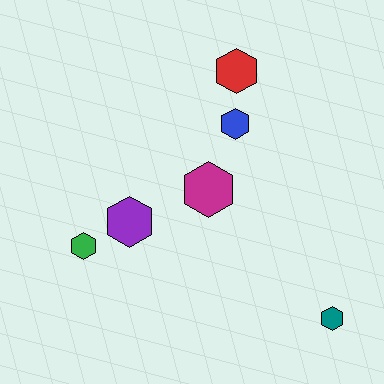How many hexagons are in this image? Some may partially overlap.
There are 6 hexagons.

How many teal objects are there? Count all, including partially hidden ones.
There is 1 teal object.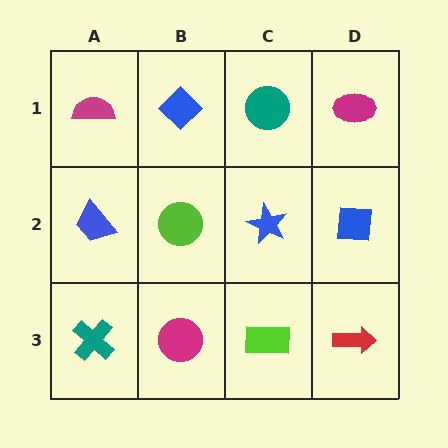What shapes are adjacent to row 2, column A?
A magenta semicircle (row 1, column A), a teal cross (row 3, column A), a lime circle (row 2, column B).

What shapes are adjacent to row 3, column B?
A lime circle (row 2, column B), a teal cross (row 3, column A), a lime rectangle (row 3, column C).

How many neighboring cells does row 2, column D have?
3.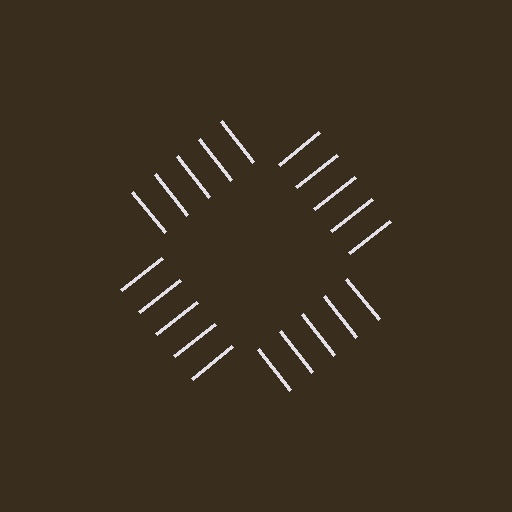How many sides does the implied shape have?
4 sides — the line-ends trace a square.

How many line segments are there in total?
20 — 5 along each of the 4 edges.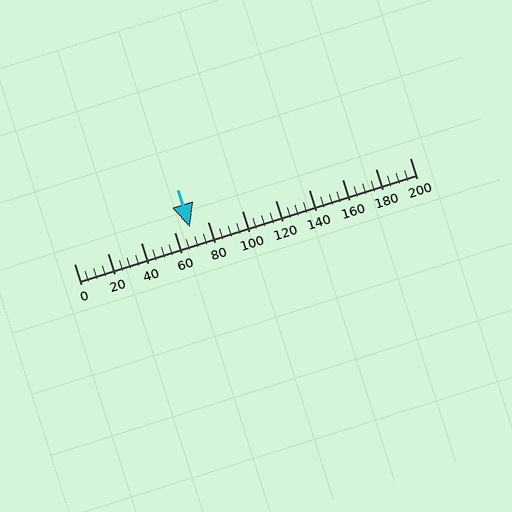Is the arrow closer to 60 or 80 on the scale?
The arrow is closer to 60.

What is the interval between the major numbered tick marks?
The major tick marks are spaced 20 units apart.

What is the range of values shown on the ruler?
The ruler shows values from 0 to 200.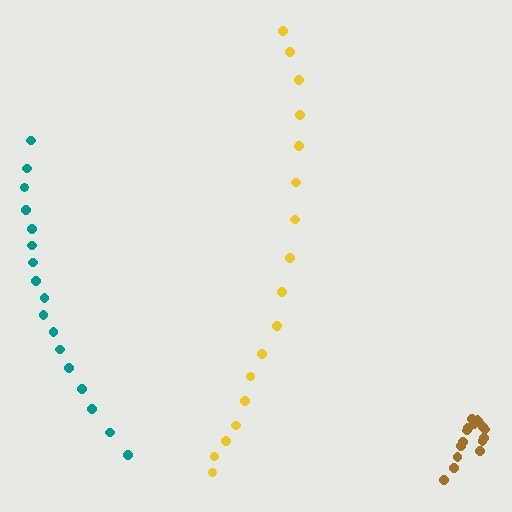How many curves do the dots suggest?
There are 3 distinct paths.